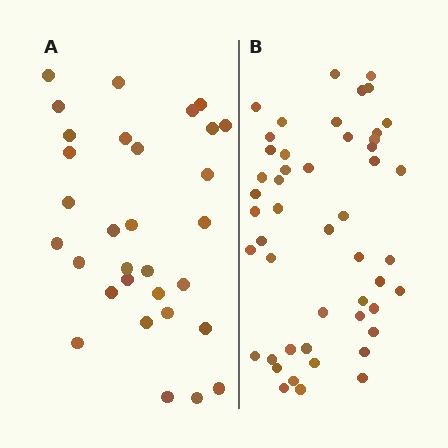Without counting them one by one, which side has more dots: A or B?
Region B (the right region) has more dots.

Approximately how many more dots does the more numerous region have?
Region B has approximately 20 more dots than region A.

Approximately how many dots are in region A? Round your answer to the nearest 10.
About 30 dots. (The exact count is 31, which rounds to 30.)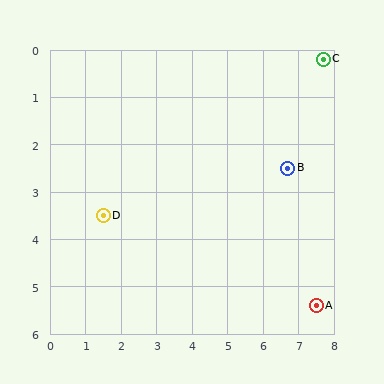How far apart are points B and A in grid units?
Points B and A are about 3.0 grid units apart.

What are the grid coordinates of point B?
Point B is at approximately (6.7, 2.5).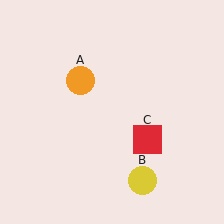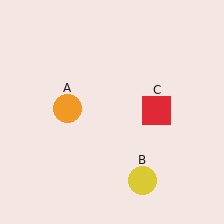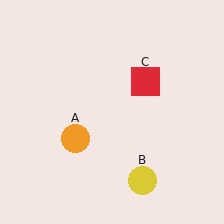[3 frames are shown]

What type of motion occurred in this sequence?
The orange circle (object A), red square (object C) rotated counterclockwise around the center of the scene.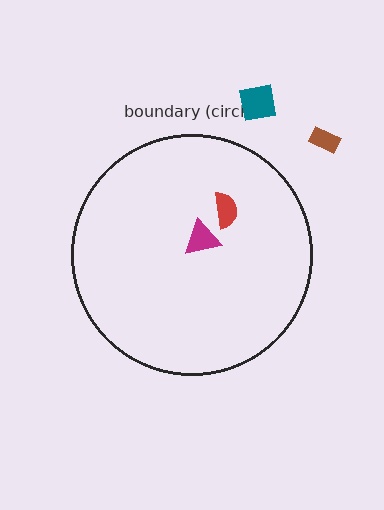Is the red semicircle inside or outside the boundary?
Inside.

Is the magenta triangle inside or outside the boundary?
Inside.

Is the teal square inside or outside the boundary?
Outside.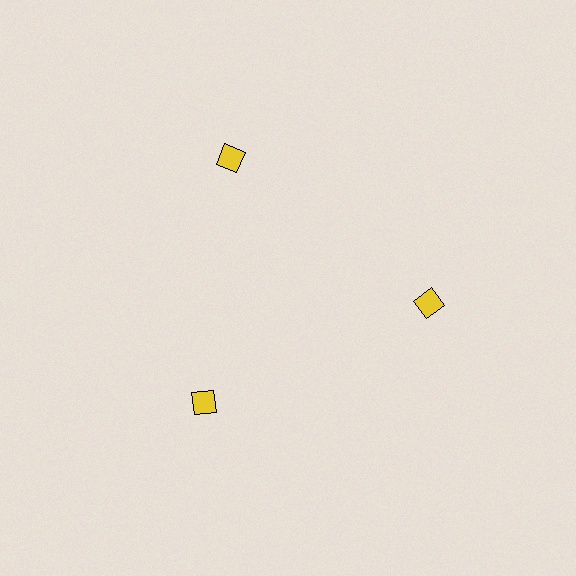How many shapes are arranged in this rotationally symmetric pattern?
There are 3 shapes, arranged in 3 groups of 1.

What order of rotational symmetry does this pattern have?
This pattern has 3-fold rotational symmetry.